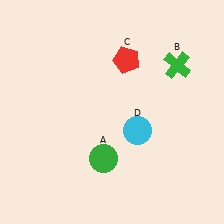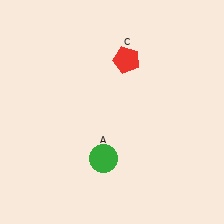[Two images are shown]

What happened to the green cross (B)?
The green cross (B) was removed in Image 2. It was in the top-right area of Image 1.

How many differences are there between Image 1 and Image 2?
There are 2 differences between the two images.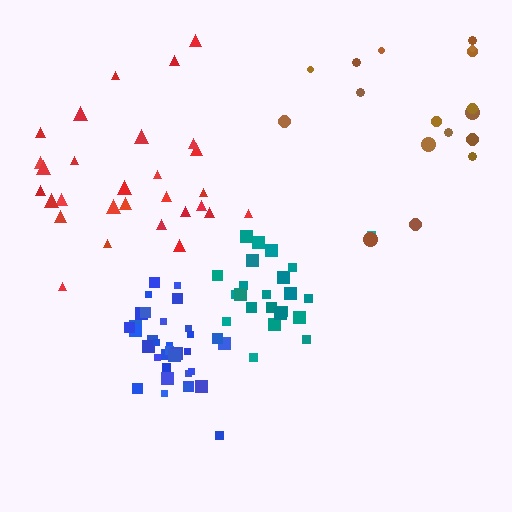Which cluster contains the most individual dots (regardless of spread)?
Blue (35).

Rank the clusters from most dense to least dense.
blue, teal, red, brown.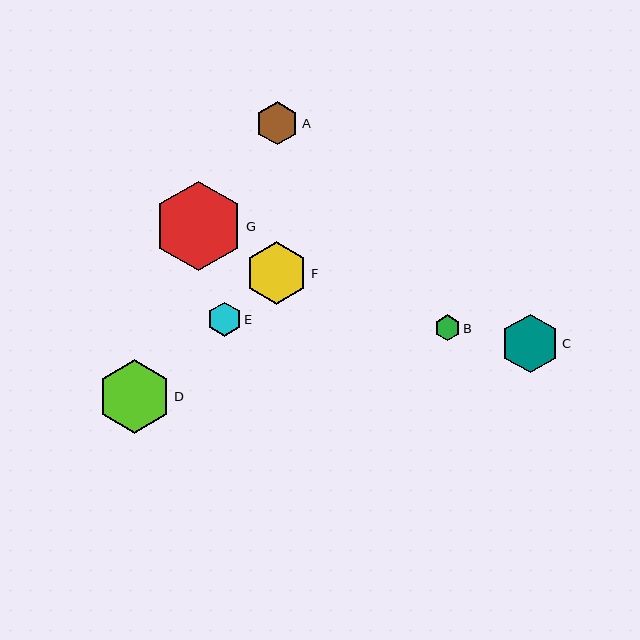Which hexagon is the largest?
Hexagon G is the largest with a size of approximately 89 pixels.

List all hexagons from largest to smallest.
From largest to smallest: G, D, F, C, A, E, B.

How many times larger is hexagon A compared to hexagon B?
Hexagon A is approximately 1.7 times the size of hexagon B.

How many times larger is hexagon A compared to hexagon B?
Hexagon A is approximately 1.7 times the size of hexagon B.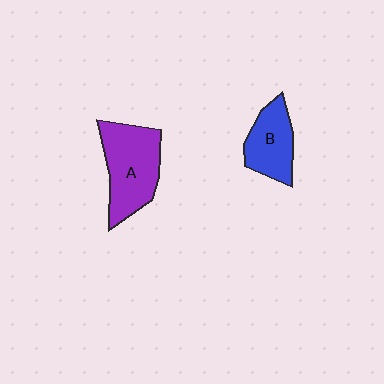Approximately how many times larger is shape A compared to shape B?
Approximately 1.5 times.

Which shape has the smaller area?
Shape B (blue).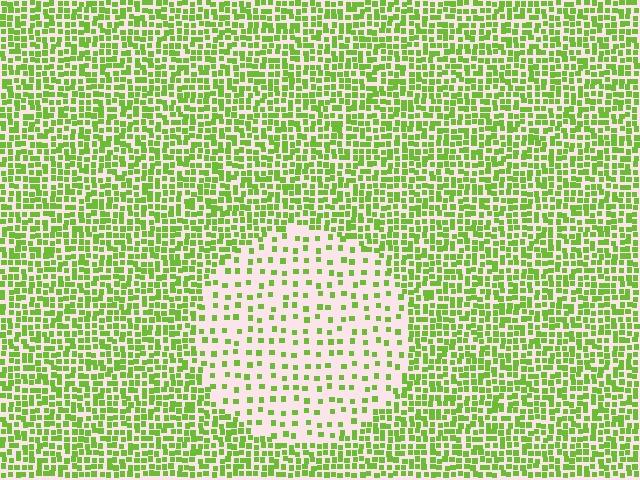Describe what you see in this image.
The image contains small lime elements arranged at two different densities. A circle-shaped region is visible where the elements are less densely packed than the surrounding area.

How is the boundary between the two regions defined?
The boundary is defined by a change in element density (approximately 2.7x ratio). All elements are the same color, size, and shape.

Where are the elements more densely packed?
The elements are more densely packed outside the circle boundary.